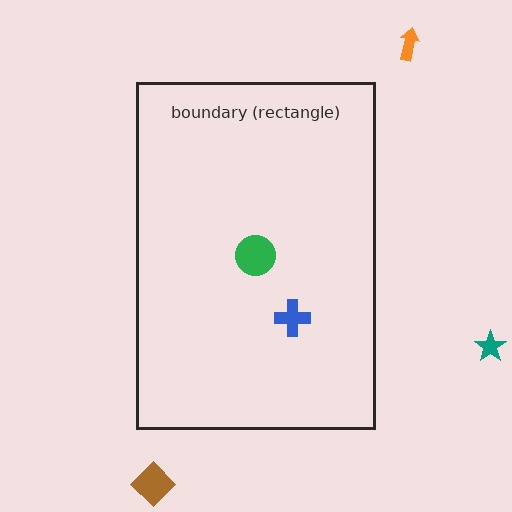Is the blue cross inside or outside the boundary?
Inside.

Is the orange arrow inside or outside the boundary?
Outside.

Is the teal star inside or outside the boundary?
Outside.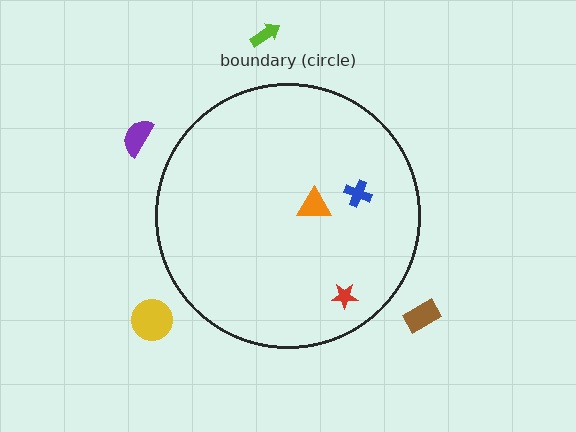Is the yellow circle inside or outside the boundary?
Outside.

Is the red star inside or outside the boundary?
Inside.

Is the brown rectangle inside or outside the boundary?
Outside.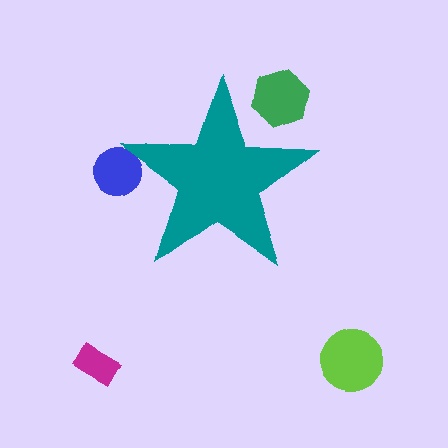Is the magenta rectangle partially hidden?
No, the magenta rectangle is fully visible.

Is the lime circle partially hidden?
No, the lime circle is fully visible.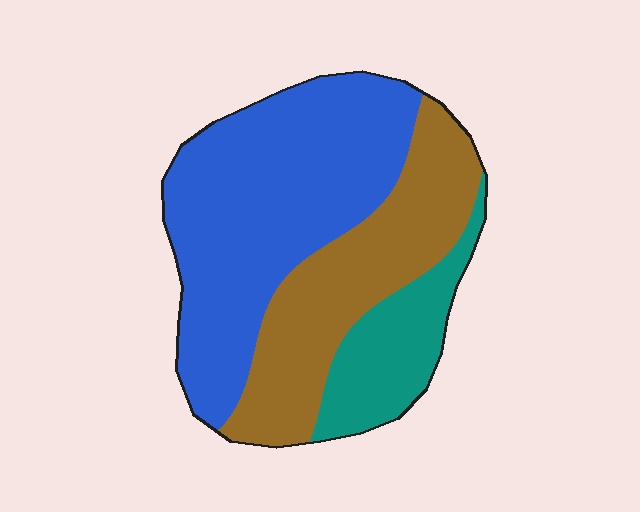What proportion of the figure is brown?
Brown covers about 35% of the figure.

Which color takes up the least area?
Teal, at roughly 15%.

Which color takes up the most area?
Blue, at roughly 50%.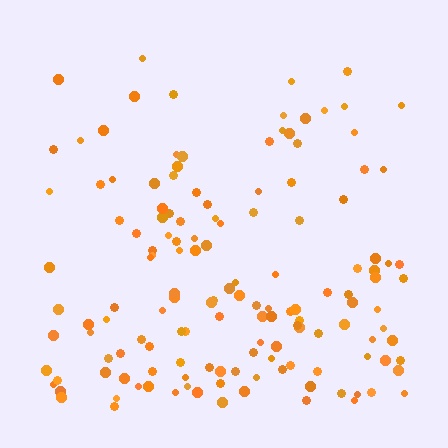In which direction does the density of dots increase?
From top to bottom, with the bottom side densest.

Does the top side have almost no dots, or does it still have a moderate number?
Still a moderate number, just noticeably fewer than the bottom.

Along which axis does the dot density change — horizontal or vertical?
Vertical.